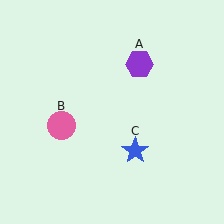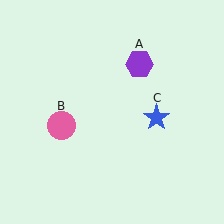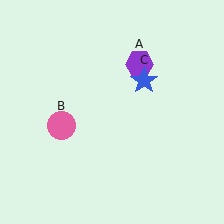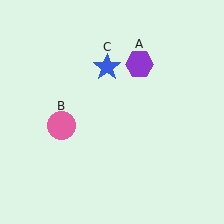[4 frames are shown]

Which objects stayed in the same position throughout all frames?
Purple hexagon (object A) and pink circle (object B) remained stationary.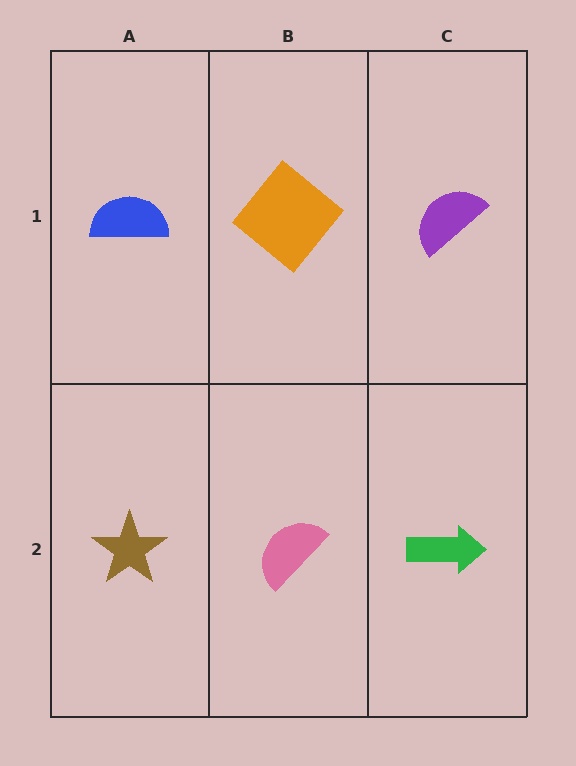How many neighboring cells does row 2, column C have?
2.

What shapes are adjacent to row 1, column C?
A green arrow (row 2, column C), an orange diamond (row 1, column B).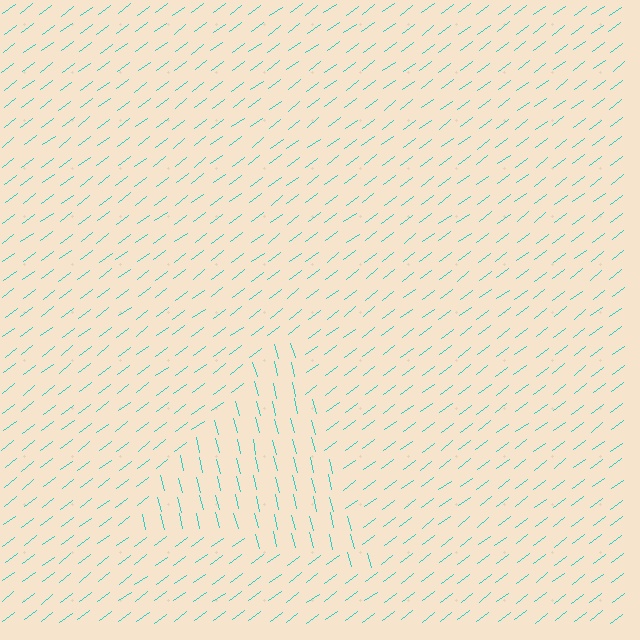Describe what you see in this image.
The image is filled with small cyan line segments. A triangle region in the image has lines oriented differently from the surrounding lines, creating a visible texture boundary.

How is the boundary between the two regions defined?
The boundary is defined purely by a change in line orientation (approximately 67 degrees difference). All lines are the same color and thickness.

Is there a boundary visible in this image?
Yes, there is a texture boundary formed by a change in line orientation.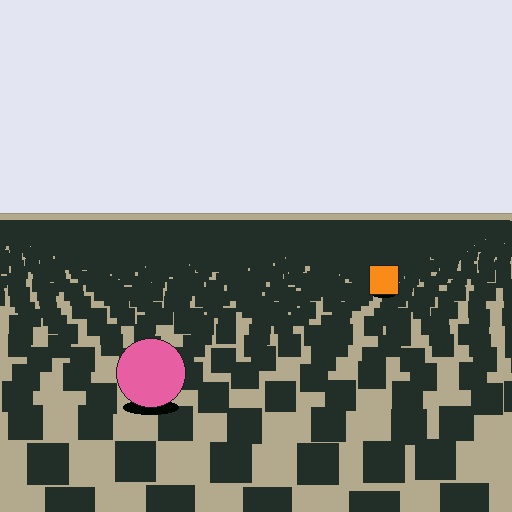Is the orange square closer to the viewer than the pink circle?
No. The pink circle is closer — you can tell from the texture gradient: the ground texture is coarser near it.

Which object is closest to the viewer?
The pink circle is closest. The texture marks near it are larger and more spread out.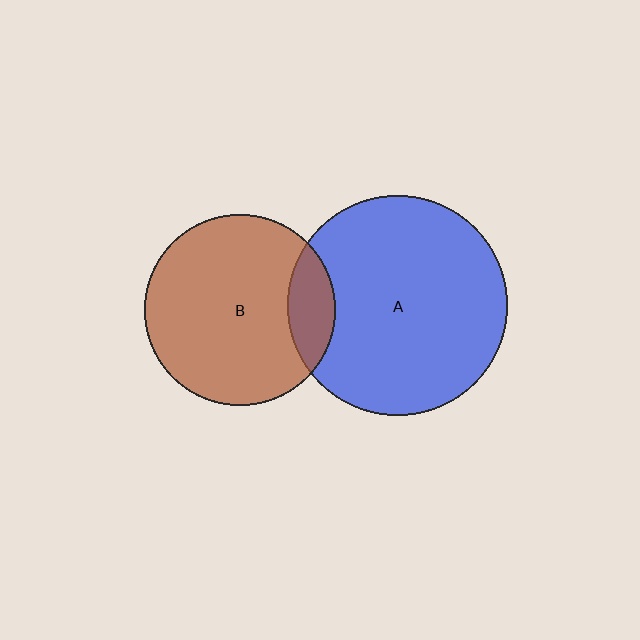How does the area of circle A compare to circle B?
Approximately 1.3 times.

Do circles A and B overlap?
Yes.